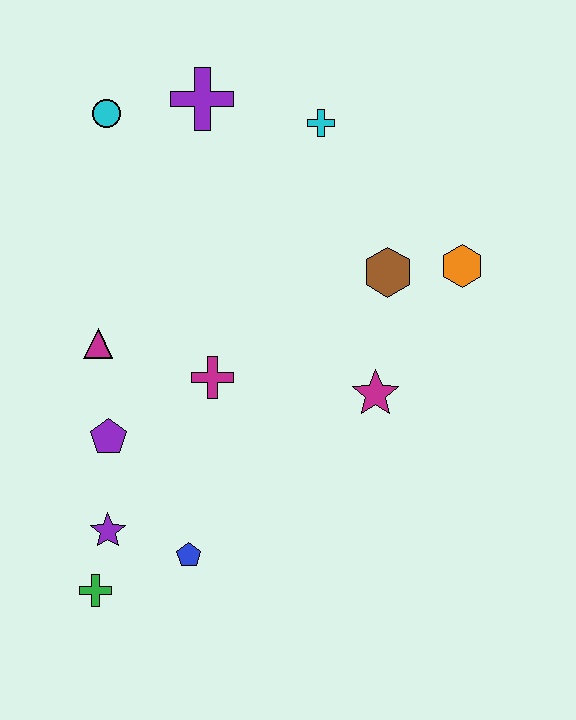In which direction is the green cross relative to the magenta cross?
The green cross is below the magenta cross.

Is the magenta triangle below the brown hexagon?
Yes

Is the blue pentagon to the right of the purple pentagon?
Yes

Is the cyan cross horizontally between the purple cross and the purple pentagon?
No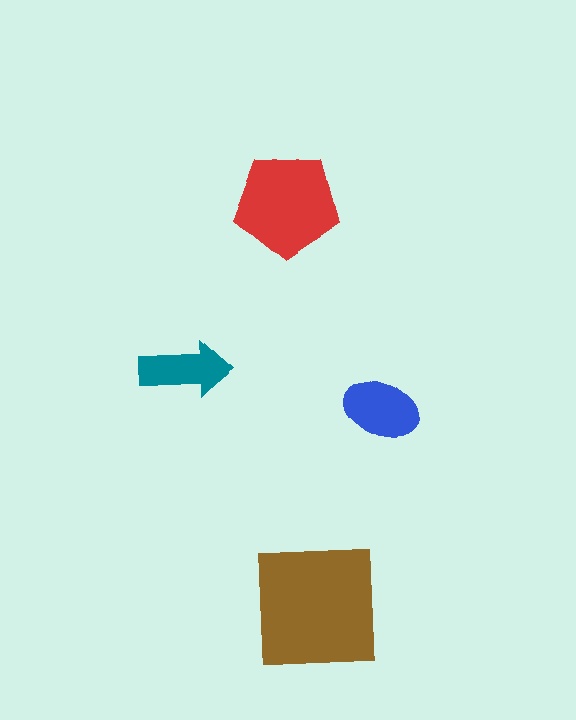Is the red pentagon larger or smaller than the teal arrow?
Larger.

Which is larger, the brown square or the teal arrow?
The brown square.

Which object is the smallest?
The teal arrow.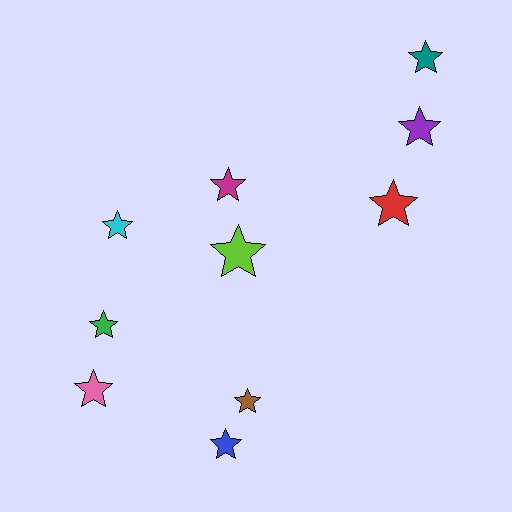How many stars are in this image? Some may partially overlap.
There are 10 stars.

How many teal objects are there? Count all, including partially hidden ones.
There is 1 teal object.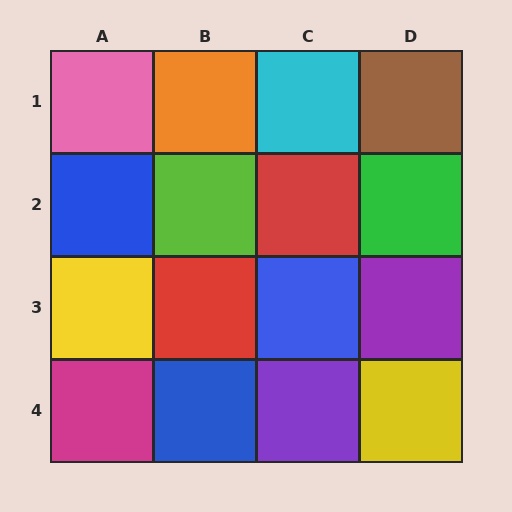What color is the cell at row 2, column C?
Red.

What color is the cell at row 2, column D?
Green.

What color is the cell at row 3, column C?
Blue.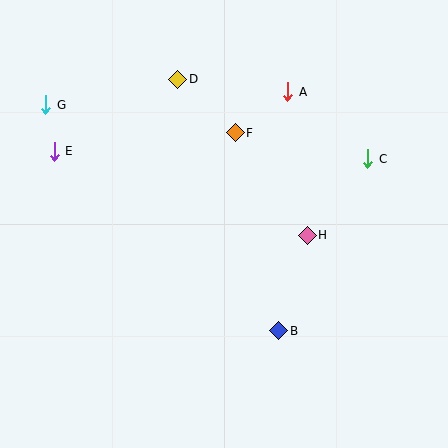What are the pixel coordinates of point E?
Point E is at (54, 151).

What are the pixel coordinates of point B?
Point B is at (279, 331).